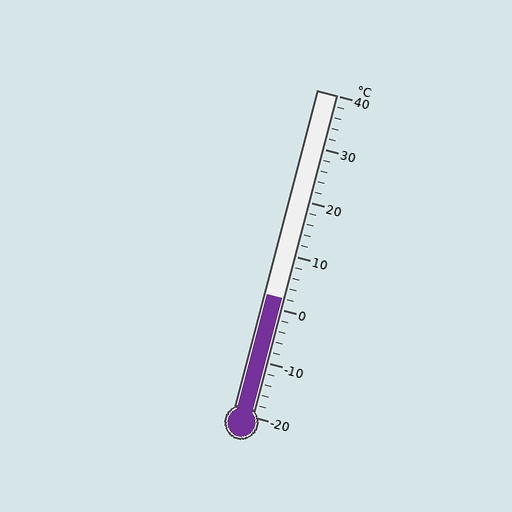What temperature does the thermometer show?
The thermometer shows approximately 2°C.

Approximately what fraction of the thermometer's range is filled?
The thermometer is filled to approximately 35% of its range.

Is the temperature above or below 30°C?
The temperature is below 30°C.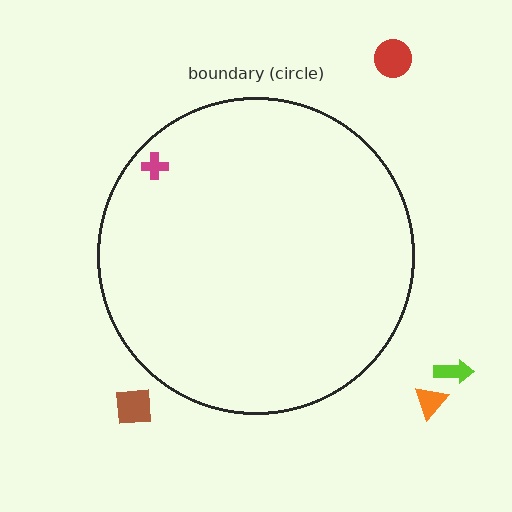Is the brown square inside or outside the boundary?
Outside.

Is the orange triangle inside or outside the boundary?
Outside.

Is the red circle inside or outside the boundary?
Outside.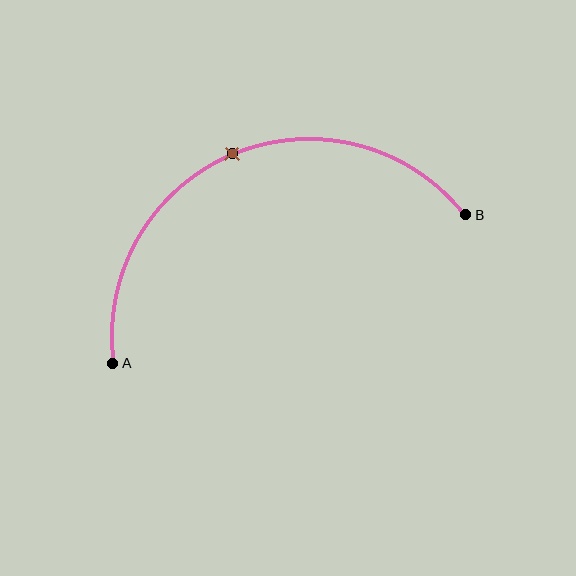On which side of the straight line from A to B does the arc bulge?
The arc bulges above the straight line connecting A and B.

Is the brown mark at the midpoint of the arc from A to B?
Yes. The brown mark lies on the arc at equal arc-length from both A and B — it is the arc midpoint.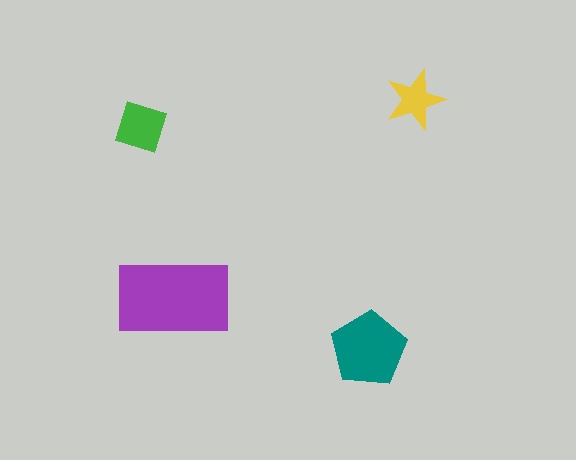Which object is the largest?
The purple rectangle.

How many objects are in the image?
There are 4 objects in the image.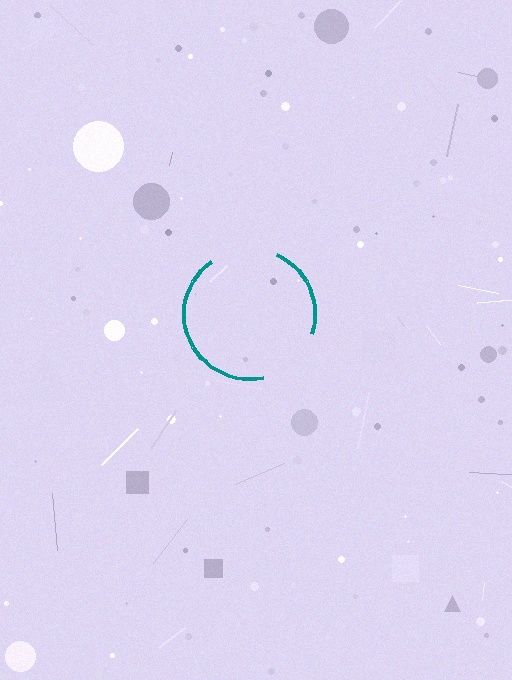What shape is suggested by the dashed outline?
The dashed outline suggests a circle.